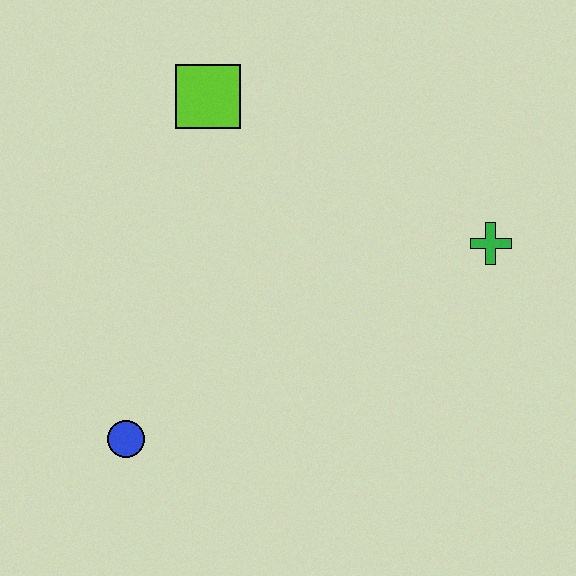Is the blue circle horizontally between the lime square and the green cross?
No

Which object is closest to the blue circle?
The lime square is closest to the blue circle.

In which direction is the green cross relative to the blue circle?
The green cross is to the right of the blue circle.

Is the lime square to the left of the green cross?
Yes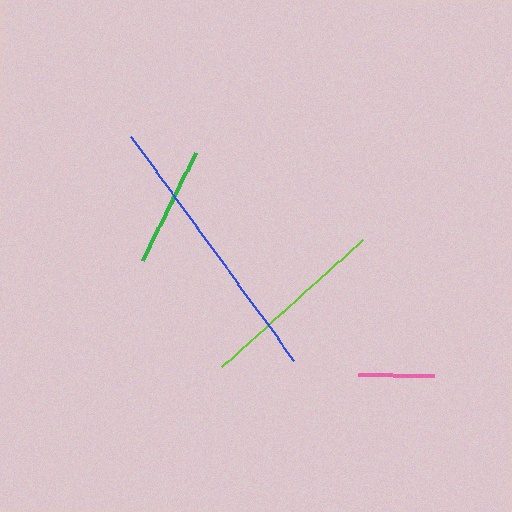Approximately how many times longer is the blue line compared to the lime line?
The blue line is approximately 1.5 times the length of the lime line.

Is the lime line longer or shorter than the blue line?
The blue line is longer than the lime line.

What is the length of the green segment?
The green segment is approximately 120 pixels long.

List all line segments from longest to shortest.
From longest to shortest: blue, lime, green, pink.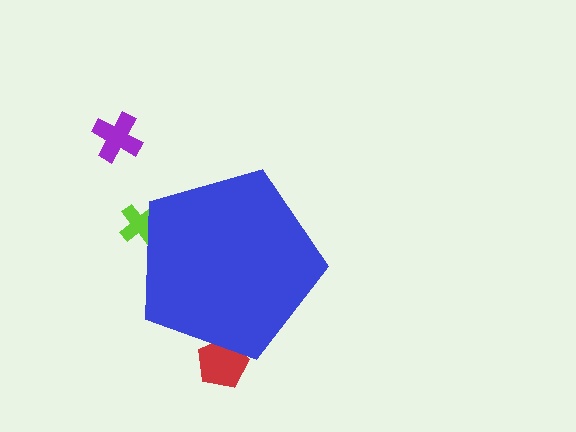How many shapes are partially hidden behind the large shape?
2 shapes are partially hidden.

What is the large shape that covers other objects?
A blue pentagon.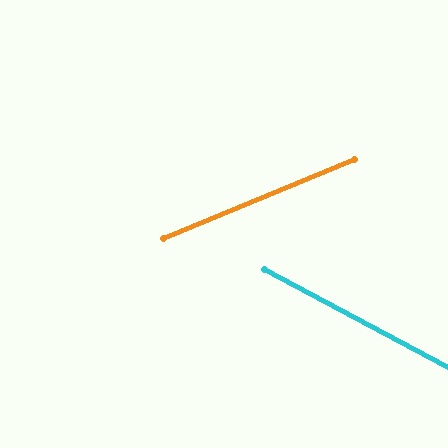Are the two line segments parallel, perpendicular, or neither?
Neither parallel nor perpendicular — they differ by about 50°.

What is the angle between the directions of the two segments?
Approximately 50 degrees.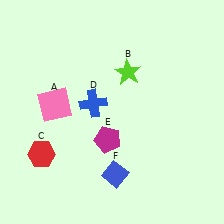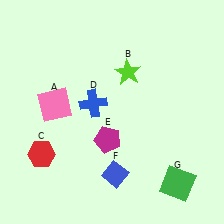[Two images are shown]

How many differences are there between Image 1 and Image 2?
There is 1 difference between the two images.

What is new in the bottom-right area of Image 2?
A green square (G) was added in the bottom-right area of Image 2.